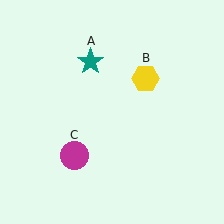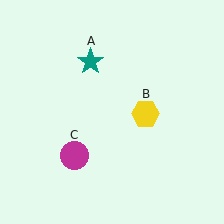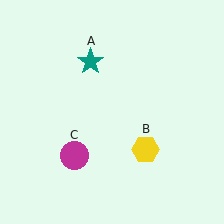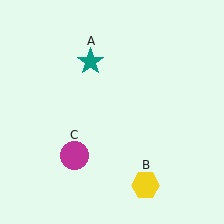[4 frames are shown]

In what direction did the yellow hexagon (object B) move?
The yellow hexagon (object B) moved down.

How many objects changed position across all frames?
1 object changed position: yellow hexagon (object B).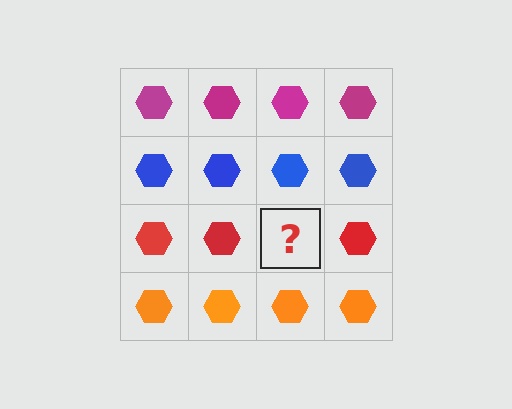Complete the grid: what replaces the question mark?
The question mark should be replaced with a red hexagon.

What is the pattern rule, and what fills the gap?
The rule is that each row has a consistent color. The gap should be filled with a red hexagon.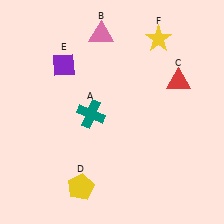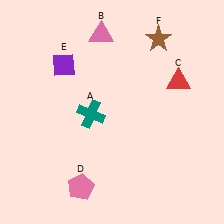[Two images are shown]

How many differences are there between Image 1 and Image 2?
There are 2 differences between the two images.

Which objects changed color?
D changed from yellow to pink. F changed from yellow to brown.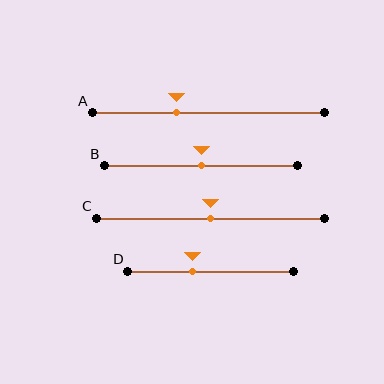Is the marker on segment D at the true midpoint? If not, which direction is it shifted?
No, the marker on segment D is shifted to the left by about 11% of the segment length.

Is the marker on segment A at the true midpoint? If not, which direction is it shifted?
No, the marker on segment A is shifted to the left by about 14% of the segment length.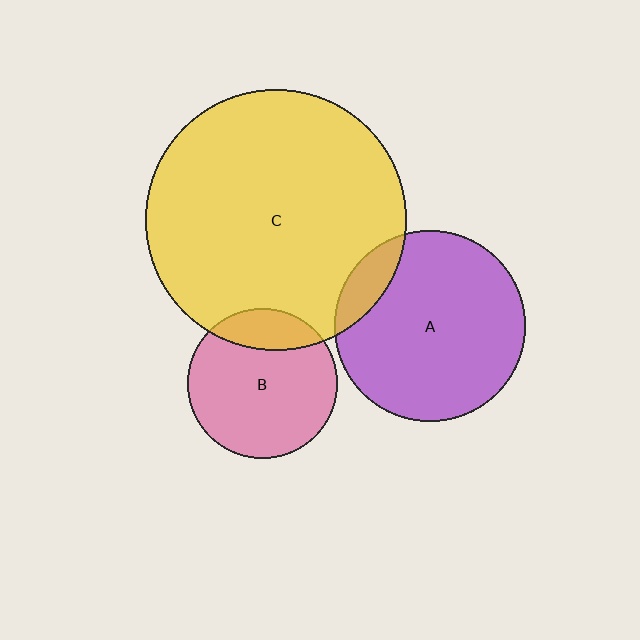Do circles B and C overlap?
Yes.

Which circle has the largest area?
Circle C (yellow).